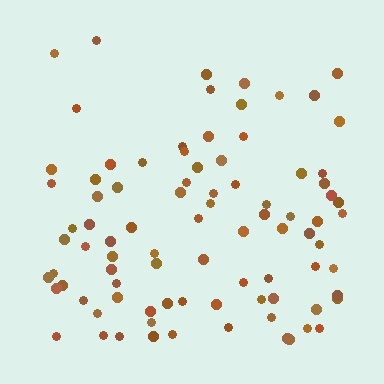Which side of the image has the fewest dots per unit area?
The top.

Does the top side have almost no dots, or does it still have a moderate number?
Still a moderate number, just noticeably fewer than the bottom.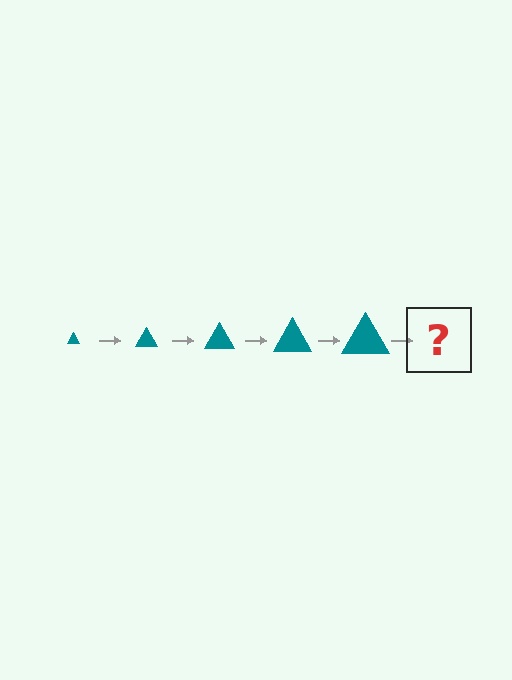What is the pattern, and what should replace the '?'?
The pattern is that the triangle gets progressively larger each step. The '?' should be a teal triangle, larger than the previous one.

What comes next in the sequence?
The next element should be a teal triangle, larger than the previous one.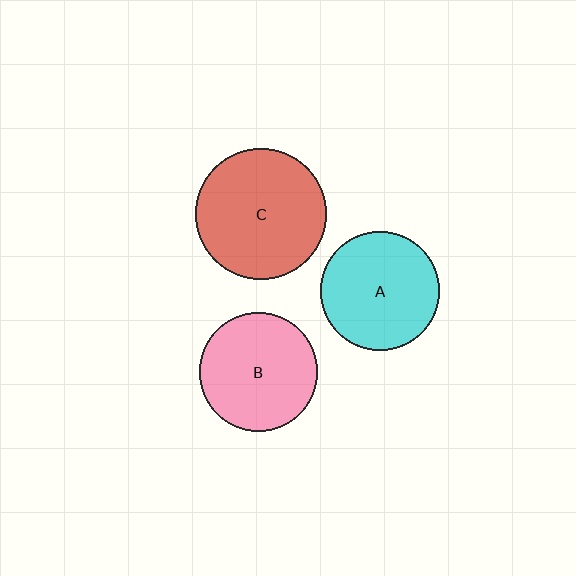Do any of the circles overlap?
No, none of the circles overlap.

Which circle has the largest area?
Circle C (red).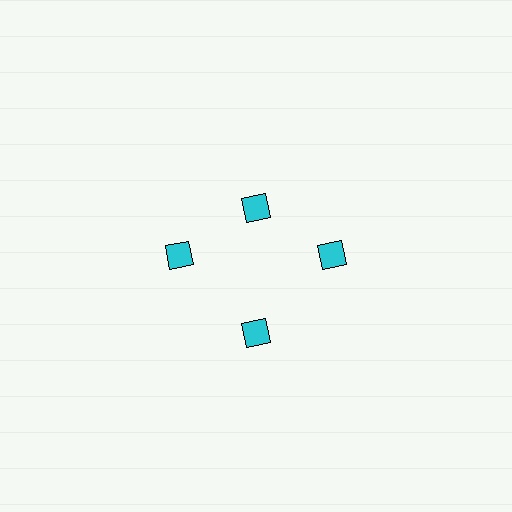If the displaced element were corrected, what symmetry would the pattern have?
It would have 4-fold rotational symmetry — the pattern would map onto itself every 90 degrees.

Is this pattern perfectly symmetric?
No. The 4 cyan diamonds are arranged in a ring, but one element near the 12 o'clock position is pulled inward toward the center, breaking the 4-fold rotational symmetry.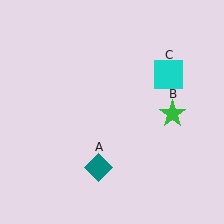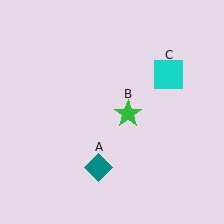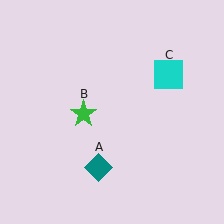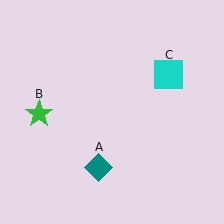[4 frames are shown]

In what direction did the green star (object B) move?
The green star (object B) moved left.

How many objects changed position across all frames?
1 object changed position: green star (object B).